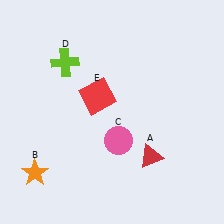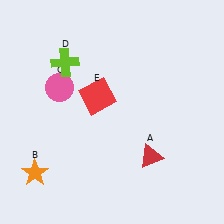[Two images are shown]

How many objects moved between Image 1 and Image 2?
1 object moved between the two images.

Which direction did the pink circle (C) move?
The pink circle (C) moved left.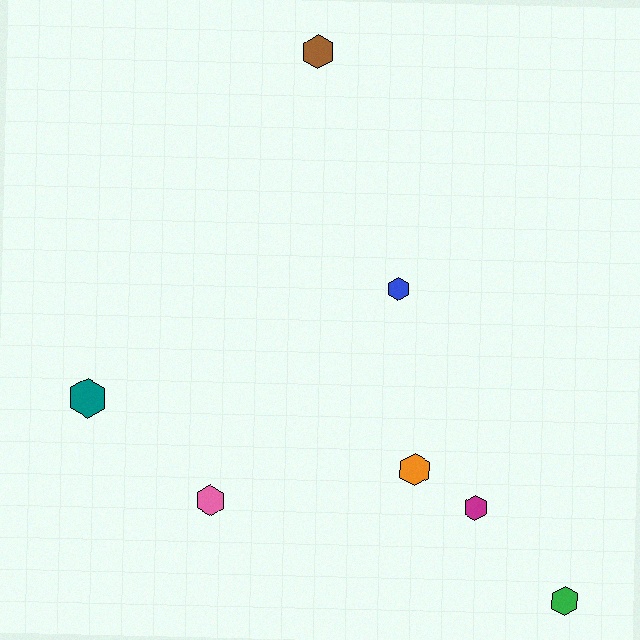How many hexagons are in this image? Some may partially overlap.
There are 7 hexagons.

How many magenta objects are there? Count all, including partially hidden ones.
There is 1 magenta object.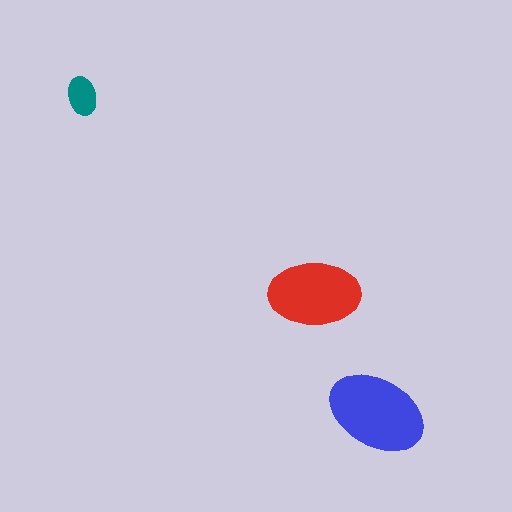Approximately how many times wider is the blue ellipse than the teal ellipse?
About 2.5 times wider.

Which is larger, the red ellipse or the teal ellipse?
The red one.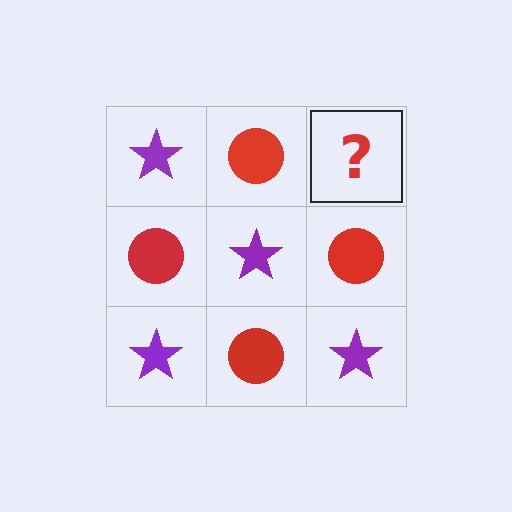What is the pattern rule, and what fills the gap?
The rule is that it alternates purple star and red circle in a checkerboard pattern. The gap should be filled with a purple star.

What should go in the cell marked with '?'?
The missing cell should contain a purple star.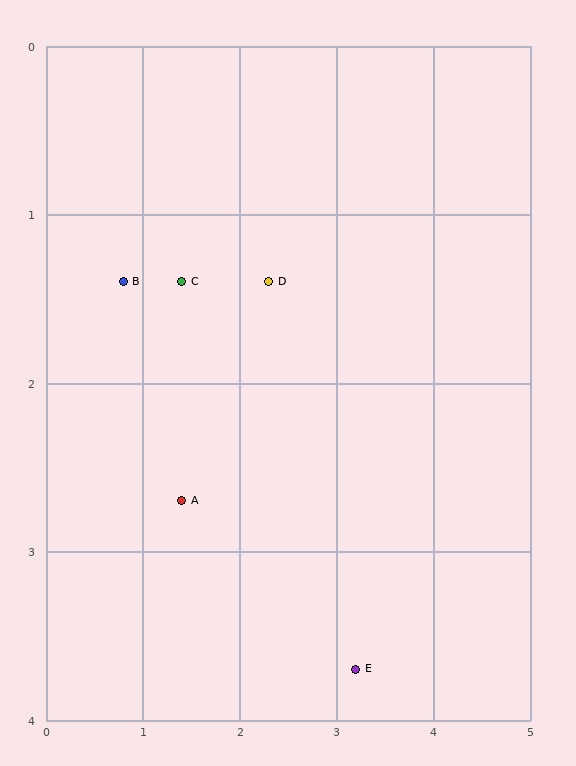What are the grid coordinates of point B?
Point B is at approximately (0.8, 1.4).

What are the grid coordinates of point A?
Point A is at approximately (1.4, 2.7).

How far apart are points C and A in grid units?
Points C and A are about 1.3 grid units apart.